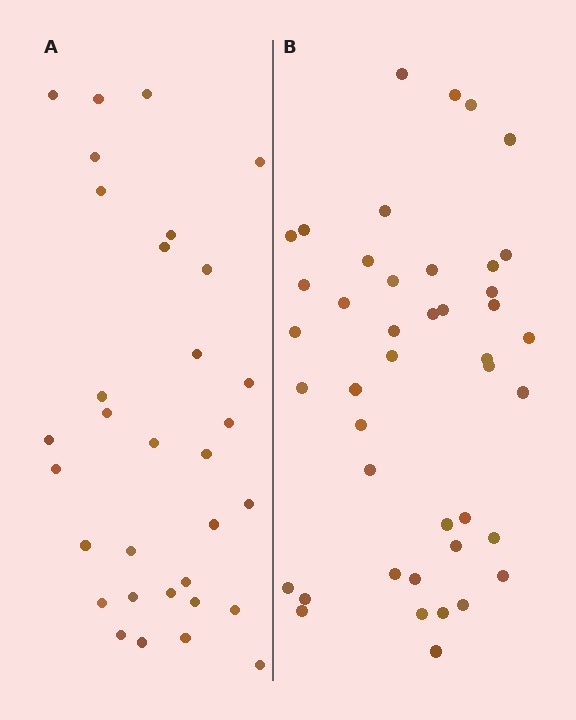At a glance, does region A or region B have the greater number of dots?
Region B (the right region) has more dots.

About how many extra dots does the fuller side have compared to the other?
Region B has roughly 12 or so more dots than region A.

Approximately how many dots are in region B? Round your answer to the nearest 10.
About 40 dots. (The exact count is 43, which rounds to 40.)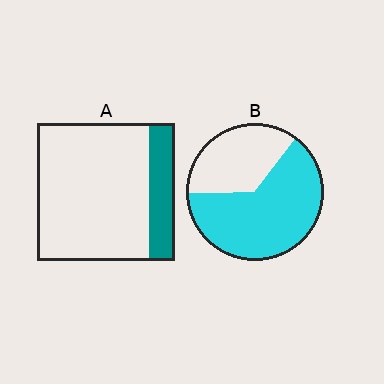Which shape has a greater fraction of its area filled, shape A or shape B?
Shape B.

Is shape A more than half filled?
No.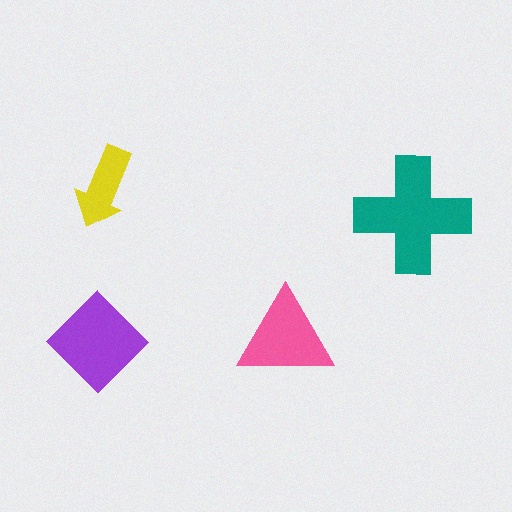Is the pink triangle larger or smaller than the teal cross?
Smaller.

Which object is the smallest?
The yellow arrow.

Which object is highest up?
The yellow arrow is topmost.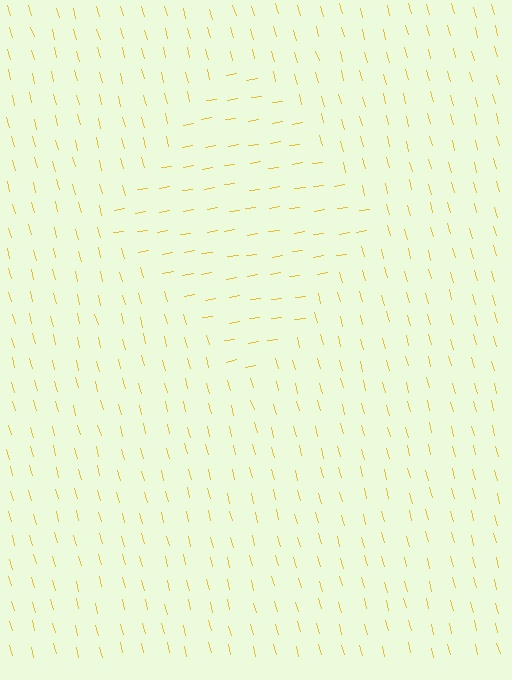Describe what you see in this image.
The image is filled with small yellow line segments. A diamond region in the image has lines oriented differently from the surrounding lines, creating a visible texture boundary.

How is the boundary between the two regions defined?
The boundary is defined purely by a change in line orientation (approximately 84 degrees difference). All lines are the same color and thickness.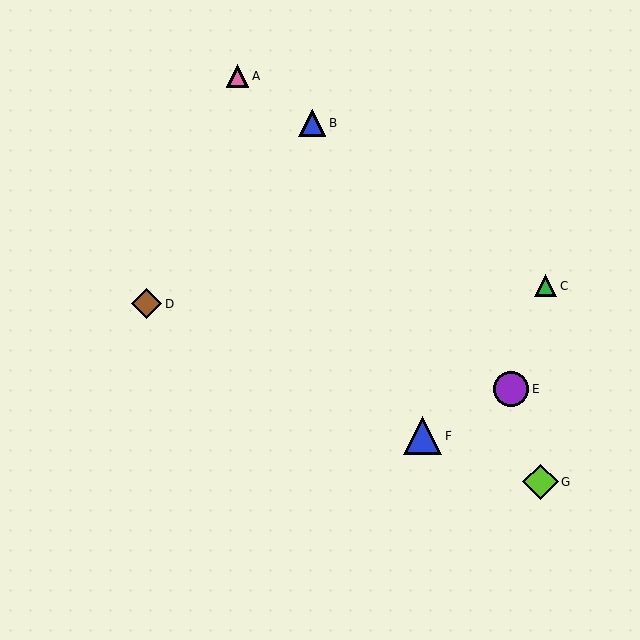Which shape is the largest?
The blue triangle (labeled F) is the largest.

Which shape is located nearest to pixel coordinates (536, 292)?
The green triangle (labeled C) at (546, 286) is nearest to that location.